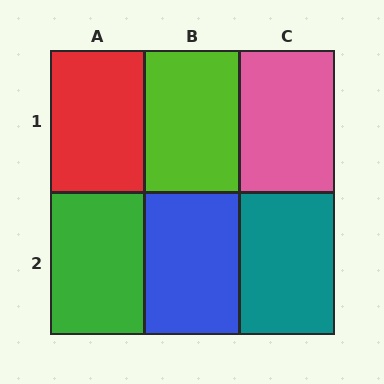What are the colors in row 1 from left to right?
Red, lime, pink.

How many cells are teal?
1 cell is teal.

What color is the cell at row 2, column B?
Blue.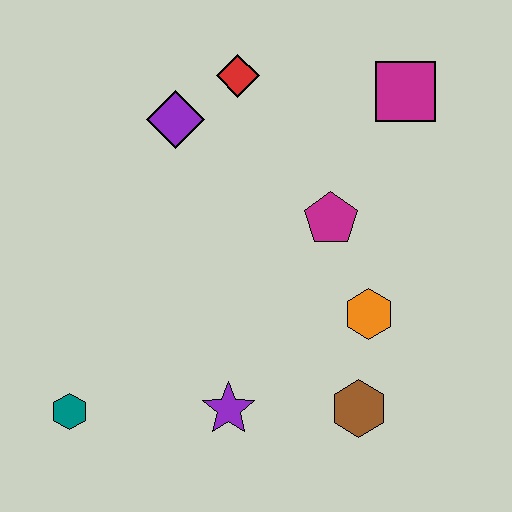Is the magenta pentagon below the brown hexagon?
No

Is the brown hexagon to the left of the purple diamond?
No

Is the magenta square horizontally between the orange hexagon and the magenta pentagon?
No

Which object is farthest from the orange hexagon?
The teal hexagon is farthest from the orange hexagon.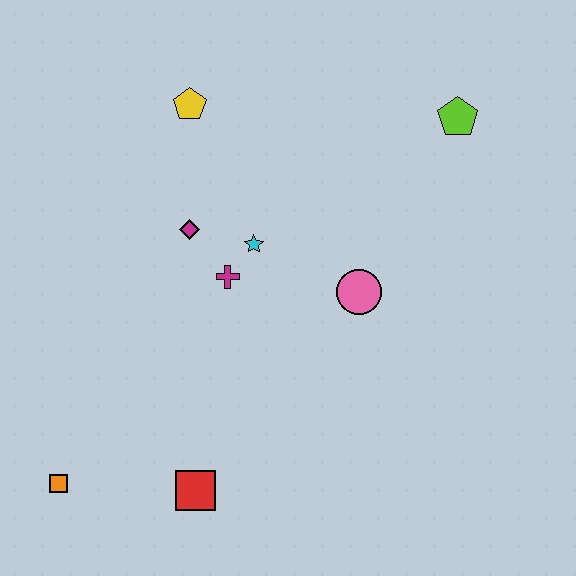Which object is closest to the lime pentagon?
The pink circle is closest to the lime pentagon.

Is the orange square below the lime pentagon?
Yes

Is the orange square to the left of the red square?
Yes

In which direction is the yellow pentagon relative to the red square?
The yellow pentagon is above the red square.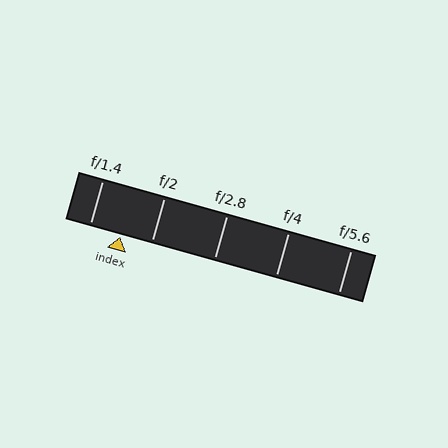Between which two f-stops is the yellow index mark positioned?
The index mark is between f/1.4 and f/2.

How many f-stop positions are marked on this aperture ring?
There are 5 f-stop positions marked.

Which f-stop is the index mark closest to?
The index mark is closest to f/2.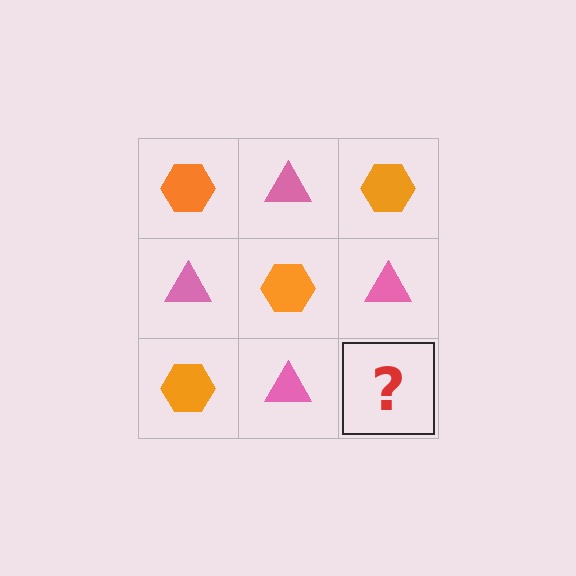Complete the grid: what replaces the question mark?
The question mark should be replaced with an orange hexagon.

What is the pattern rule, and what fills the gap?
The rule is that it alternates orange hexagon and pink triangle in a checkerboard pattern. The gap should be filled with an orange hexagon.